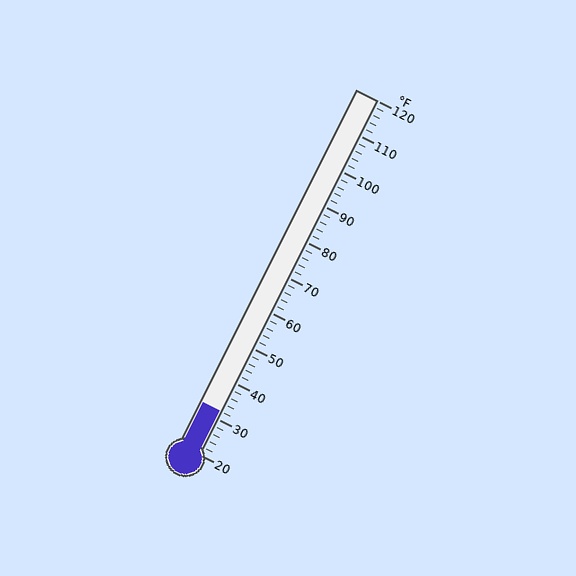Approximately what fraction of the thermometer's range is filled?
The thermometer is filled to approximately 10% of its range.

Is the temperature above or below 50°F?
The temperature is below 50°F.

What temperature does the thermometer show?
The thermometer shows approximately 32°F.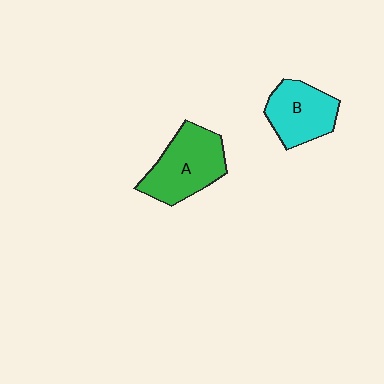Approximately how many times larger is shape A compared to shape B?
Approximately 1.2 times.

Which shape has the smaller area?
Shape B (cyan).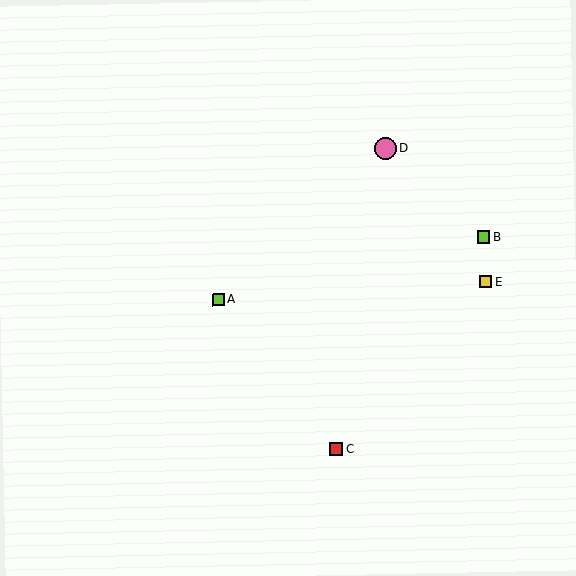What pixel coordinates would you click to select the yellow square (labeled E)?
Click at (486, 282) to select the yellow square E.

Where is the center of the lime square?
The center of the lime square is at (483, 237).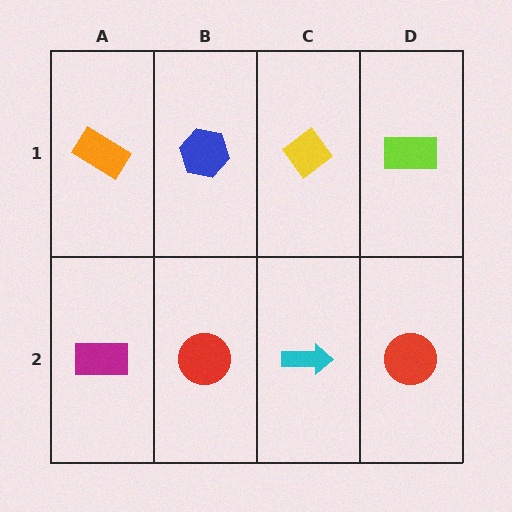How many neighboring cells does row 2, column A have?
2.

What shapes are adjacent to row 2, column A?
An orange rectangle (row 1, column A), a red circle (row 2, column B).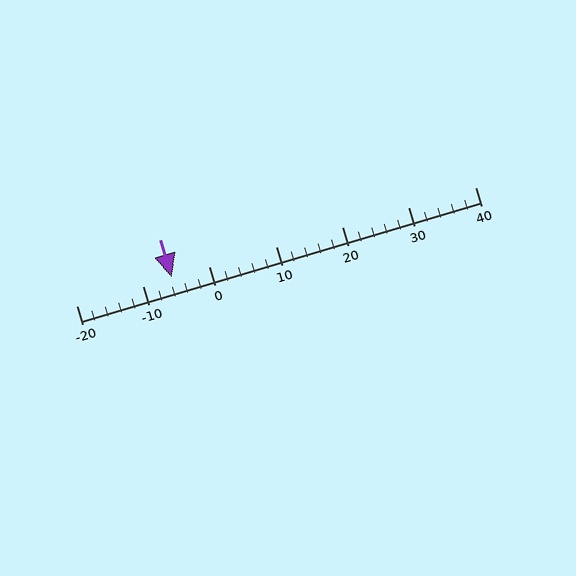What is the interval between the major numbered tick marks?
The major tick marks are spaced 10 units apart.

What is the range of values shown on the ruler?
The ruler shows values from -20 to 40.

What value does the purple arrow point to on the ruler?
The purple arrow points to approximately -6.